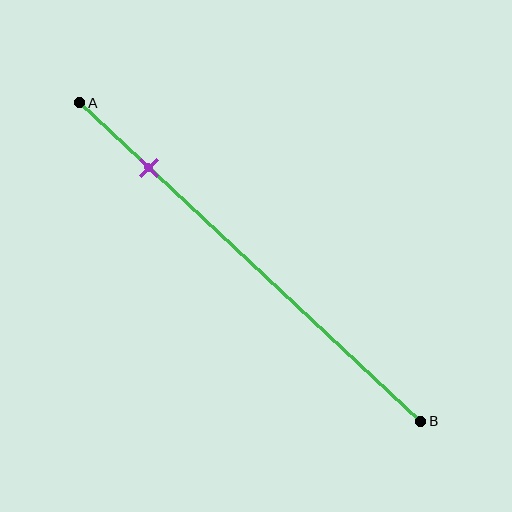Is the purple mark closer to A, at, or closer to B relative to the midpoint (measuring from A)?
The purple mark is closer to point A than the midpoint of segment AB.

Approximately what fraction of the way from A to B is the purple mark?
The purple mark is approximately 20% of the way from A to B.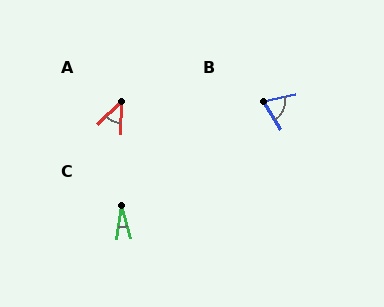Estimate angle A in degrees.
Approximately 45 degrees.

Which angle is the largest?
B, at approximately 71 degrees.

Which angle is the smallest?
C, at approximately 24 degrees.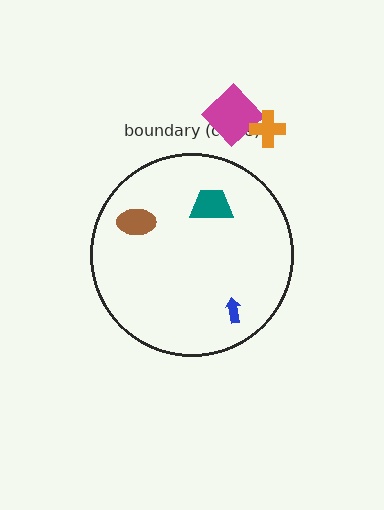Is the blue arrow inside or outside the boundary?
Inside.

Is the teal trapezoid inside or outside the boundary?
Inside.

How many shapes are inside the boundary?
3 inside, 2 outside.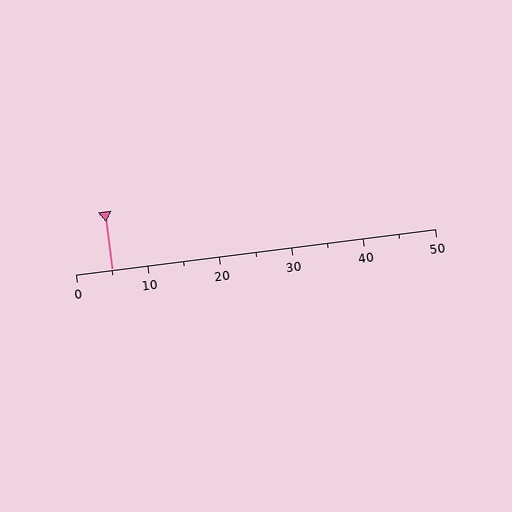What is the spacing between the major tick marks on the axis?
The major ticks are spaced 10 apart.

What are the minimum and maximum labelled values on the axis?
The axis runs from 0 to 50.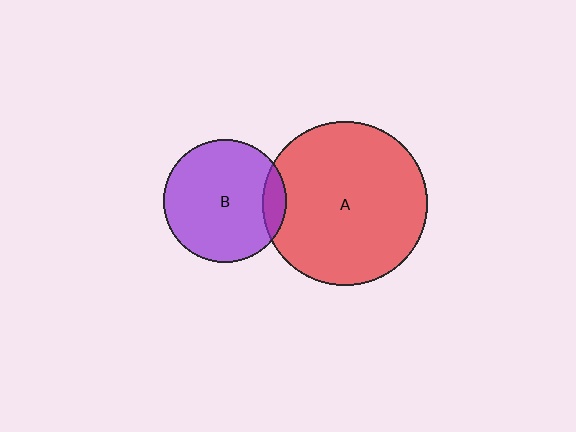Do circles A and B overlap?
Yes.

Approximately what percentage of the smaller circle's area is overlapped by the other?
Approximately 10%.